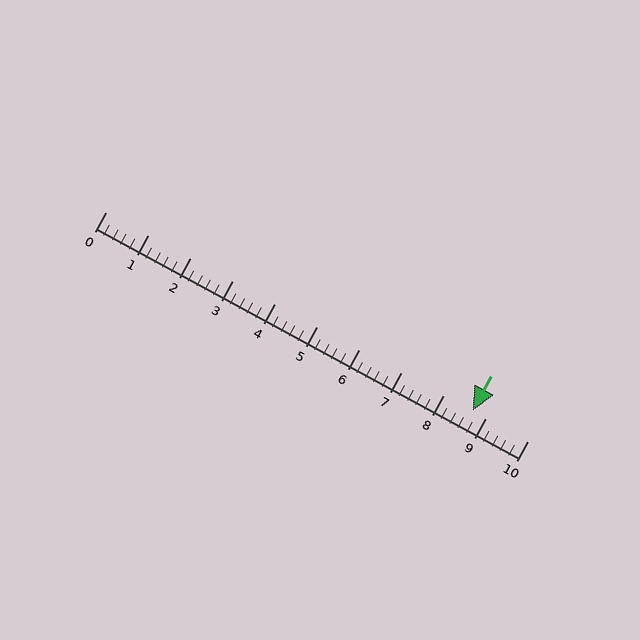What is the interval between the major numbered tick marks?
The major tick marks are spaced 1 units apart.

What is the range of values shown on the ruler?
The ruler shows values from 0 to 10.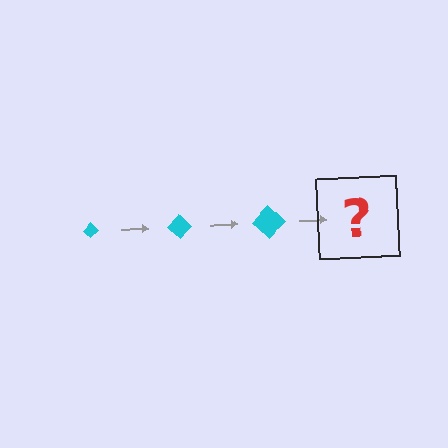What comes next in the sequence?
The next element should be a cyan diamond, larger than the previous one.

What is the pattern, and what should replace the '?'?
The pattern is that the diamond gets progressively larger each step. The '?' should be a cyan diamond, larger than the previous one.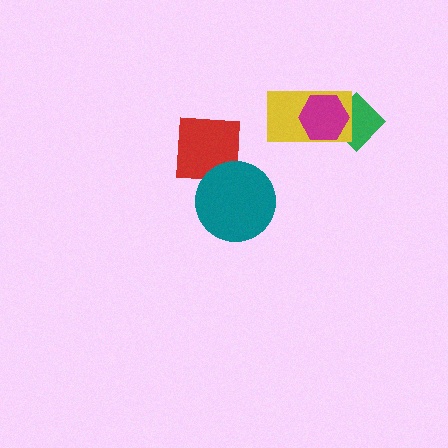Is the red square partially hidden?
Yes, it is partially covered by another shape.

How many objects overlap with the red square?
1 object overlaps with the red square.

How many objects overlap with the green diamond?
2 objects overlap with the green diamond.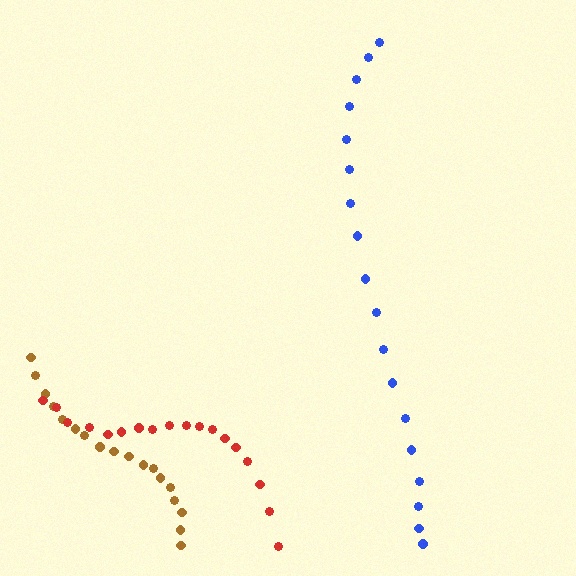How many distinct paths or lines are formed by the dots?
There are 3 distinct paths.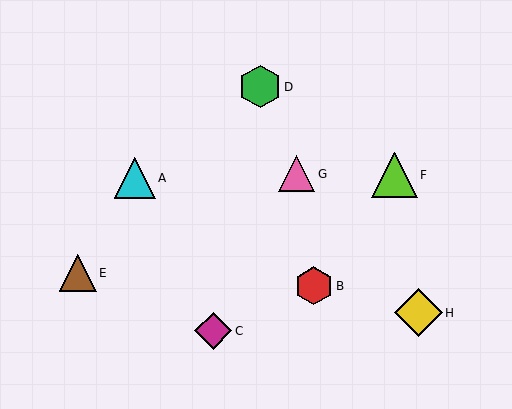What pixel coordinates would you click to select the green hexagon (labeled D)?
Click at (260, 87) to select the green hexagon D.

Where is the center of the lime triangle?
The center of the lime triangle is at (394, 175).